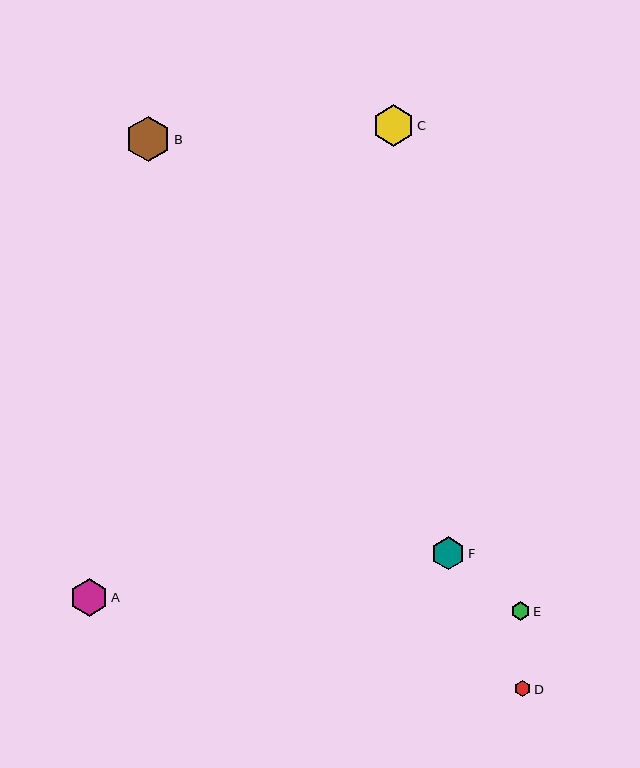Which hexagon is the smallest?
Hexagon D is the smallest with a size of approximately 17 pixels.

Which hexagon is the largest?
Hexagon B is the largest with a size of approximately 45 pixels.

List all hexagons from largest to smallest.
From largest to smallest: B, C, A, F, E, D.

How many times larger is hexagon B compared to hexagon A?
Hexagon B is approximately 1.2 times the size of hexagon A.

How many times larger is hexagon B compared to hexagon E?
Hexagon B is approximately 2.4 times the size of hexagon E.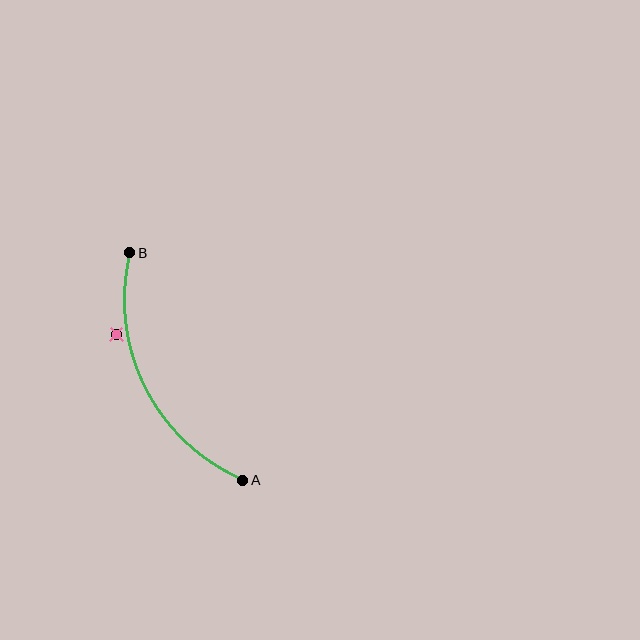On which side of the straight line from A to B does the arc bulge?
The arc bulges to the left of the straight line connecting A and B.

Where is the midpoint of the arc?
The arc midpoint is the point on the curve farthest from the straight line joining A and B. It sits to the left of that line.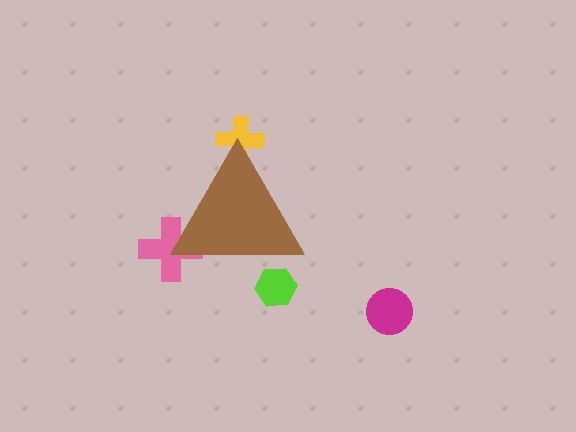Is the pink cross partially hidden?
Yes, the pink cross is partially hidden behind the brown triangle.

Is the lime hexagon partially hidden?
Yes, the lime hexagon is partially hidden behind the brown triangle.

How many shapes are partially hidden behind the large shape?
3 shapes are partially hidden.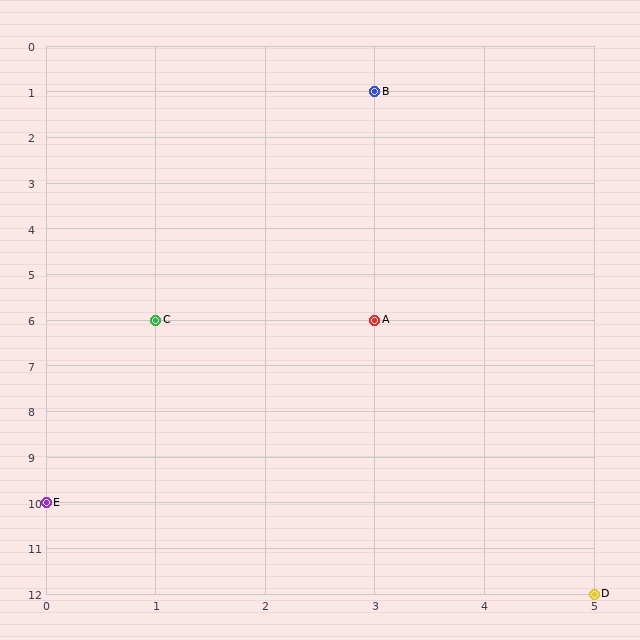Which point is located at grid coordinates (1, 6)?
Point C is at (1, 6).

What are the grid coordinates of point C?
Point C is at grid coordinates (1, 6).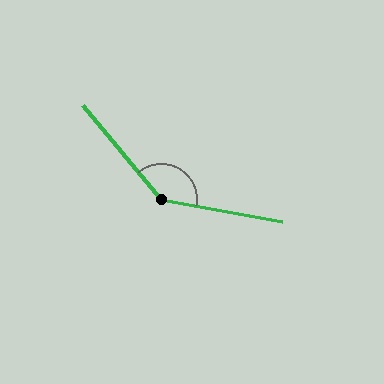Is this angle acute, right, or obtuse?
It is obtuse.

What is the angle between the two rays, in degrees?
Approximately 140 degrees.